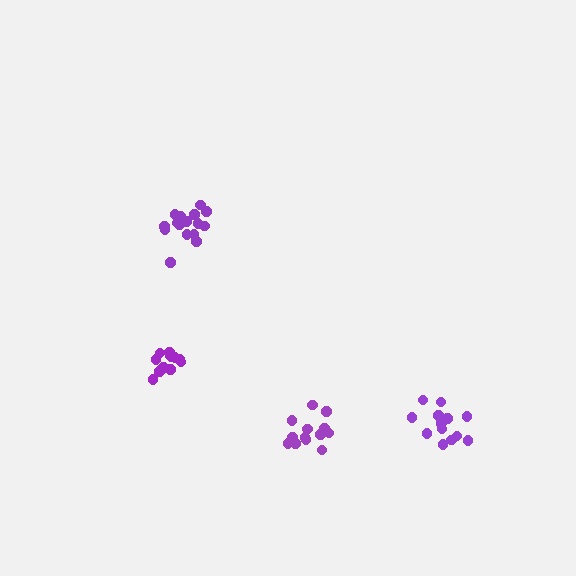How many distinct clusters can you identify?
There are 4 distinct clusters.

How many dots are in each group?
Group 1: 13 dots, Group 2: 13 dots, Group 3: 16 dots, Group 4: 14 dots (56 total).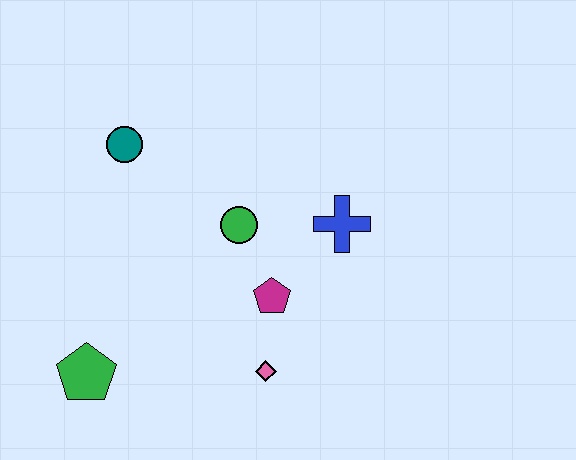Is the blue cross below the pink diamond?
No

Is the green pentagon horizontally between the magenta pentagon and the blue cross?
No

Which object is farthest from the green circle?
The green pentagon is farthest from the green circle.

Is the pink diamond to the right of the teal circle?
Yes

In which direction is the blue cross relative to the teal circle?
The blue cross is to the right of the teal circle.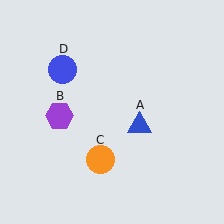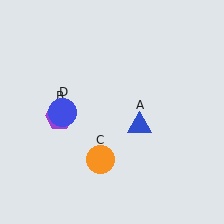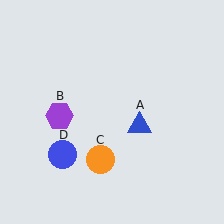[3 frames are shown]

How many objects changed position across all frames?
1 object changed position: blue circle (object D).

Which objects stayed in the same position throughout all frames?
Blue triangle (object A) and purple hexagon (object B) and orange circle (object C) remained stationary.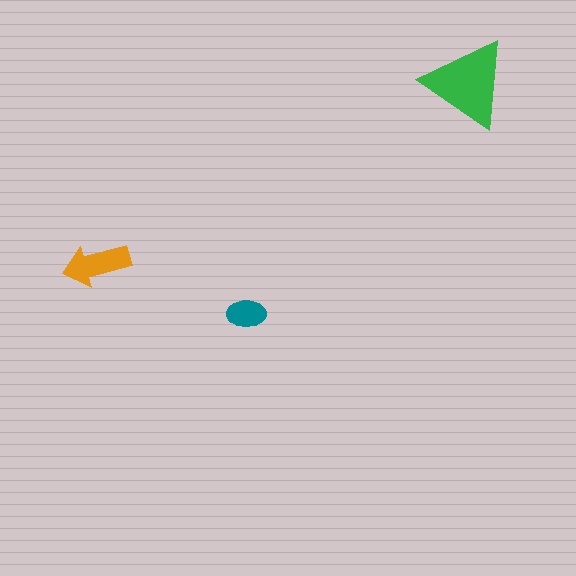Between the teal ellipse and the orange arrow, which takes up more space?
The orange arrow.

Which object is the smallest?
The teal ellipse.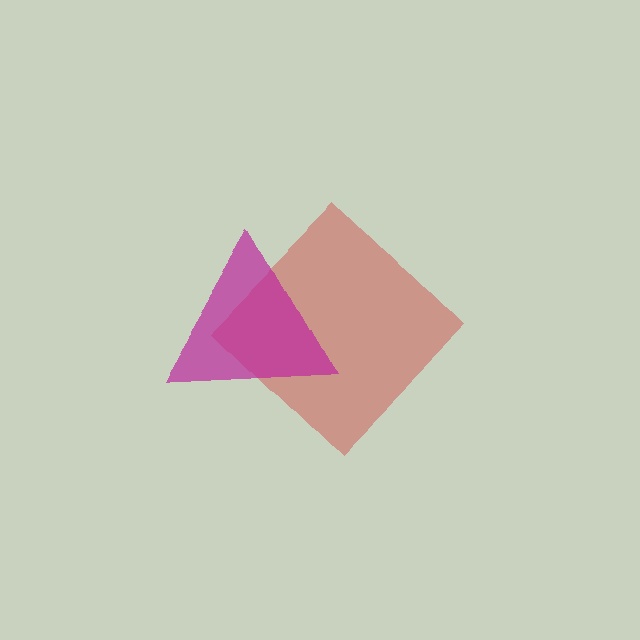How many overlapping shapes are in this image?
There are 2 overlapping shapes in the image.